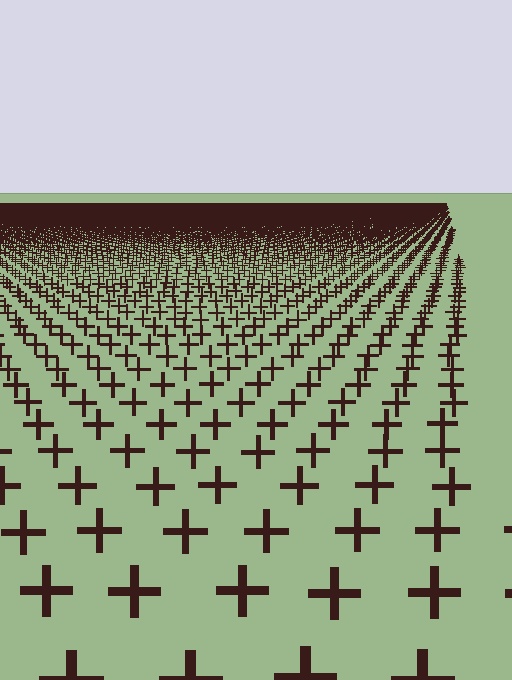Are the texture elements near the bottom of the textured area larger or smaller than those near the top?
Larger. Near the bottom, elements are closer to the viewer and appear at a bigger on-screen size.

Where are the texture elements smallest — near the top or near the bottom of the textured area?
Near the top.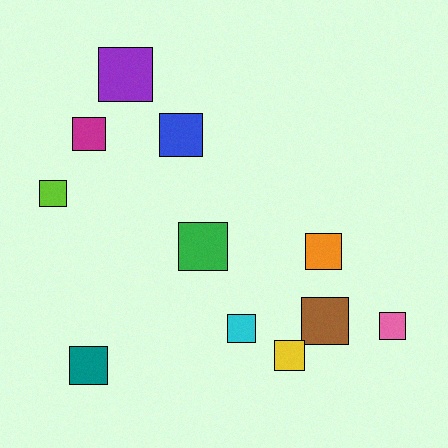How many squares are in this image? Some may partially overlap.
There are 11 squares.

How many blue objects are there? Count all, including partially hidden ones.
There is 1 blue object.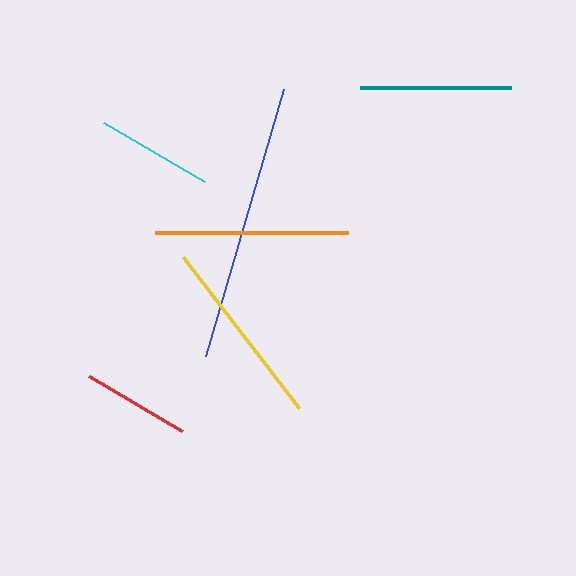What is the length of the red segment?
The red segment is approximately 108 pixels long.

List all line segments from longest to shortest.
From longest to shortest: blue, orange, yellow, teal, cyan, red.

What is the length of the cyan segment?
The cyan segment is approximately 117 pixels long.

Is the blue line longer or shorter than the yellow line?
The blue line is longer than the yellow line.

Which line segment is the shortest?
The red line is the shortest at approximately 108 pixels.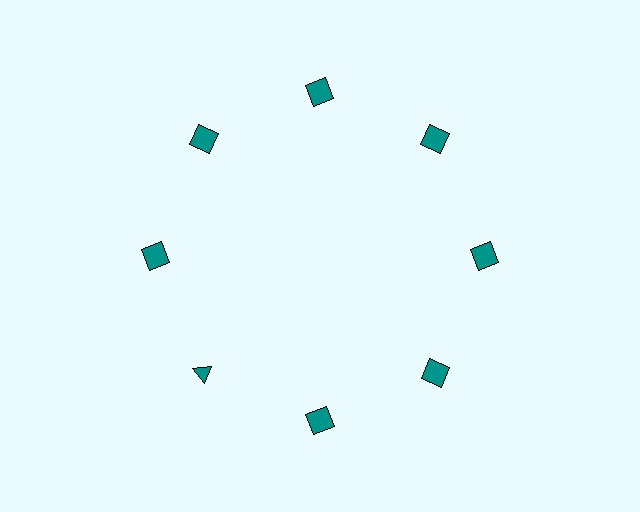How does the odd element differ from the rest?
It has a different shape: triangle instead of square.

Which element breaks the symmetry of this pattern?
The teal triangle at roughly the 8 o'clock position breaks the symmetry. All other shapes are teal squares.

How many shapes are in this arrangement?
There are 8 shapes arranged in a ring pattern.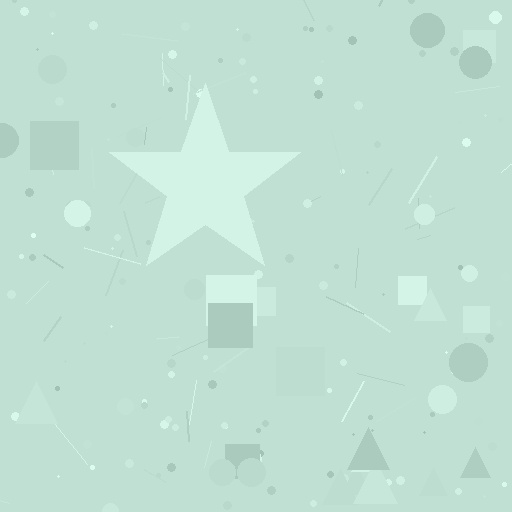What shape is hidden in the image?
A star is hidden in the image.